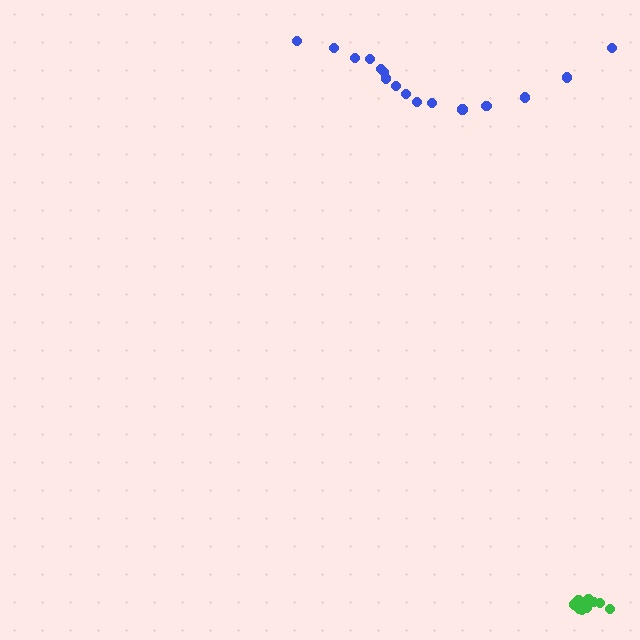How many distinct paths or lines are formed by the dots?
There are 2 distinct paths.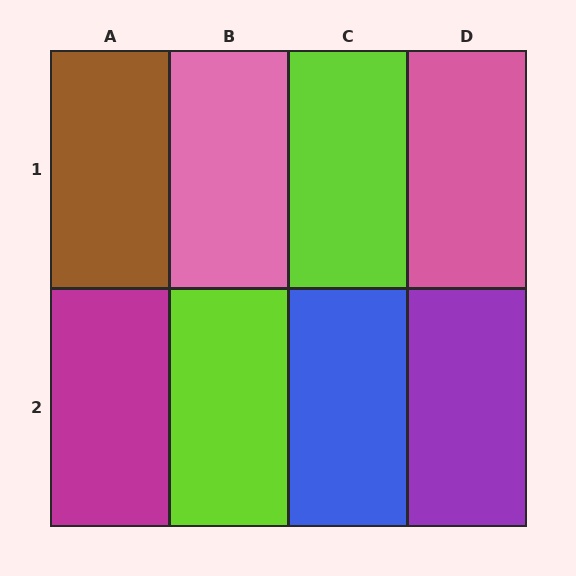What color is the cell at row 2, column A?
Magenta.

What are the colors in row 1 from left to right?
Brown, pink, lime, pink.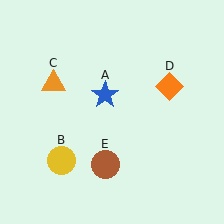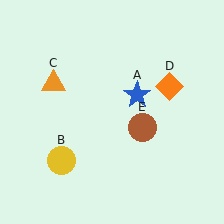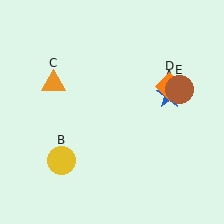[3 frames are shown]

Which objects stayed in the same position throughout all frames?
Yellow circle (object B) and orange triangle (object C) and orange diamond (object D) remained stationary.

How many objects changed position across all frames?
2 objects changed position: blue star (object A), brown circle (object E).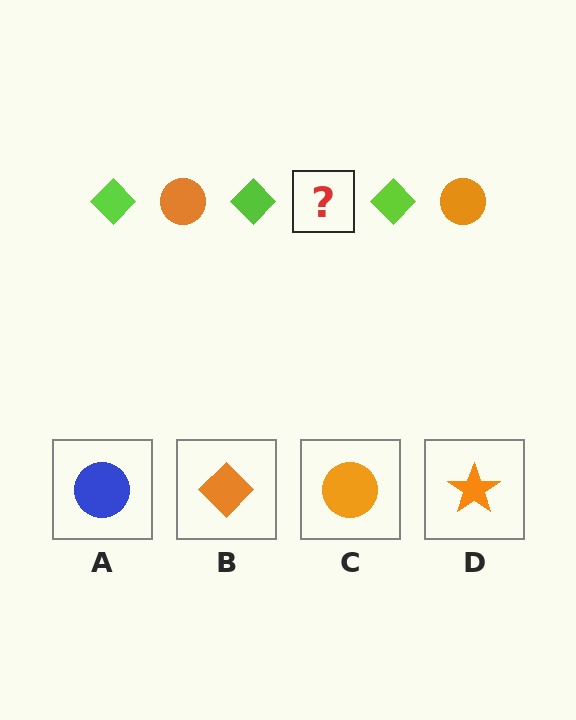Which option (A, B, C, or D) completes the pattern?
C.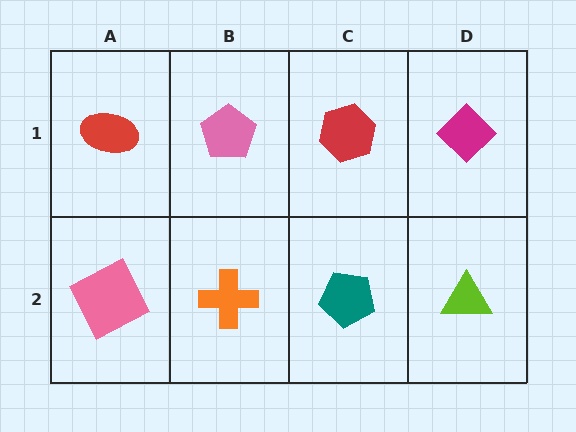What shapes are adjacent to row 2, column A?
A red ellipse (row 1, column A), an orange cross (row 2, column B).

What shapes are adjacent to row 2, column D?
A magenta diamond (row 1, column D), a teal pentagon (row 2, column C).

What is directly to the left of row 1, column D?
A red hexagon.